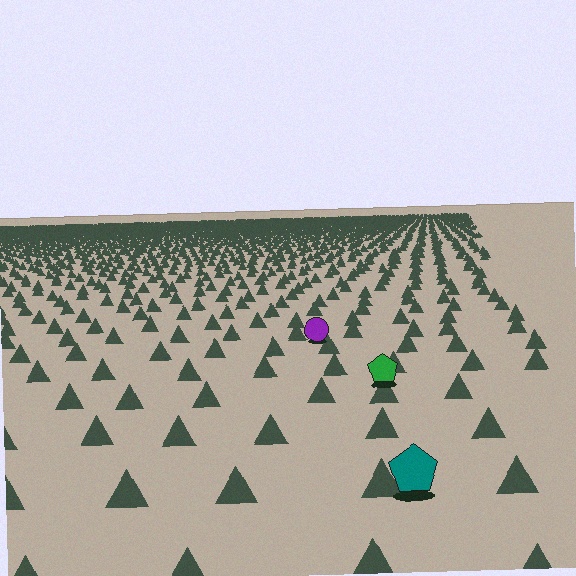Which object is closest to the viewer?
The teal pentagon is closest. The texture marks near it are larger and more spread out.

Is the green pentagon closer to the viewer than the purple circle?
Yes. The green pentagon is closer — you can tell from the texture gradient: the ground texture is coarser near it.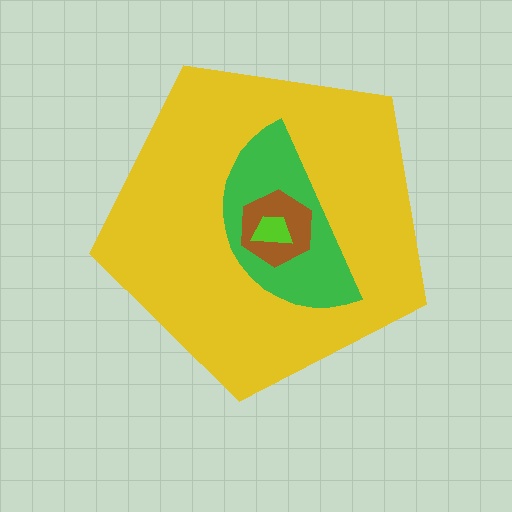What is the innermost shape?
The lime trapezoid.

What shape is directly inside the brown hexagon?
The lime trapezoid.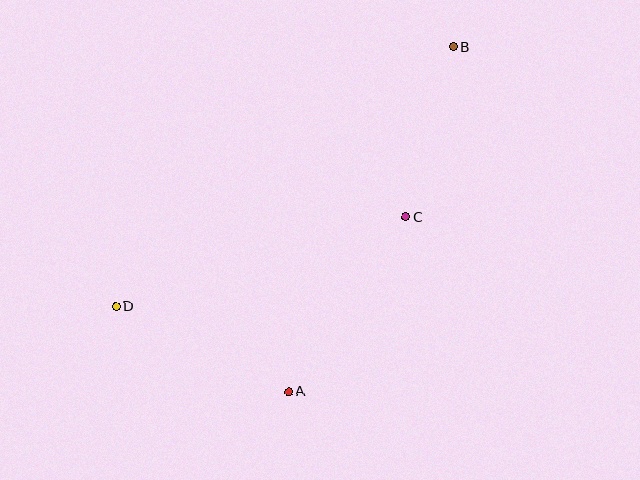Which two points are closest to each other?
Points B and C are closest to each other.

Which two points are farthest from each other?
Points B and D are farthest from each other.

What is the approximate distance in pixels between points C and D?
The distance between C and D is approximately 303 pixels.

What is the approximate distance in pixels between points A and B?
The distance between A and B is approximately 382 pixels.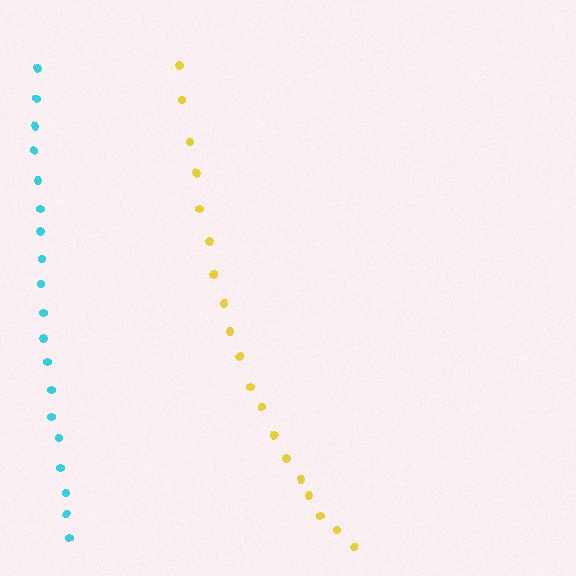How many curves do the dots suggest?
There are 2 distinct paths.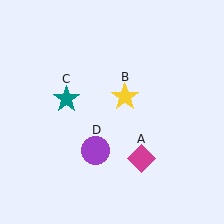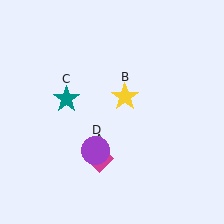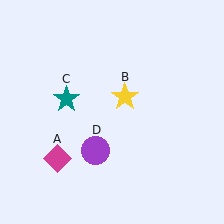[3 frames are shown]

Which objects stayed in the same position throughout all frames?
Yellow star (object B) and teal star (object C) and purple circle (object D) remained stationary.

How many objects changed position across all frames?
1 object changed position: magenta diamond (object A).